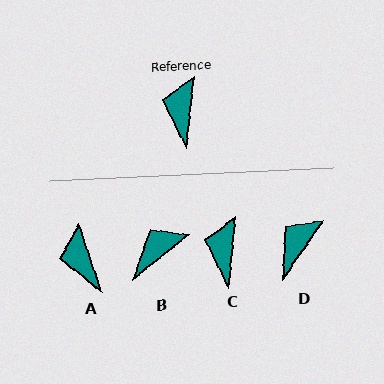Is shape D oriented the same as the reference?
No, it is off by about 29 degrees.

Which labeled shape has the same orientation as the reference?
C.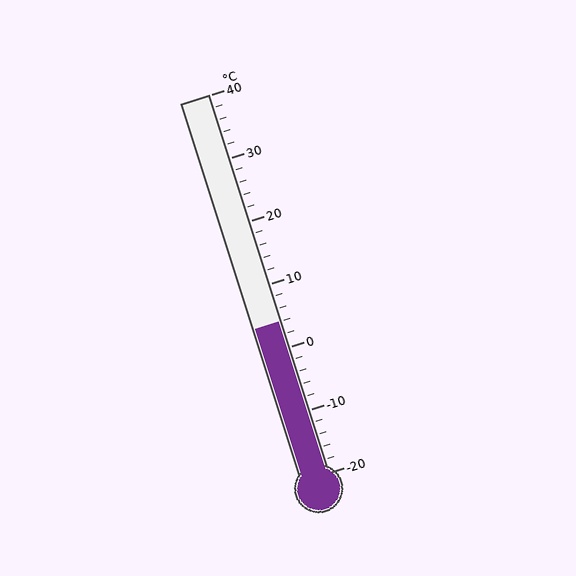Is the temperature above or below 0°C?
The temperature is above 0°C.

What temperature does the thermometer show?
The thermometer shows approximately 4°C.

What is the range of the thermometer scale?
The thermometer scale ranges from -20°C to 40°C.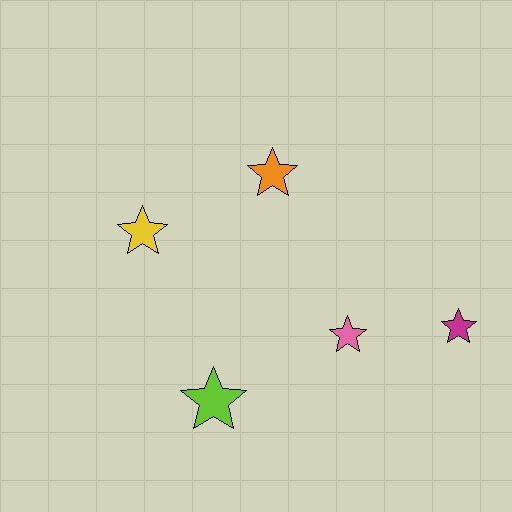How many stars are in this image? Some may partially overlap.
There are 5 stars.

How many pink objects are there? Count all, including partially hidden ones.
There is 1 pink object.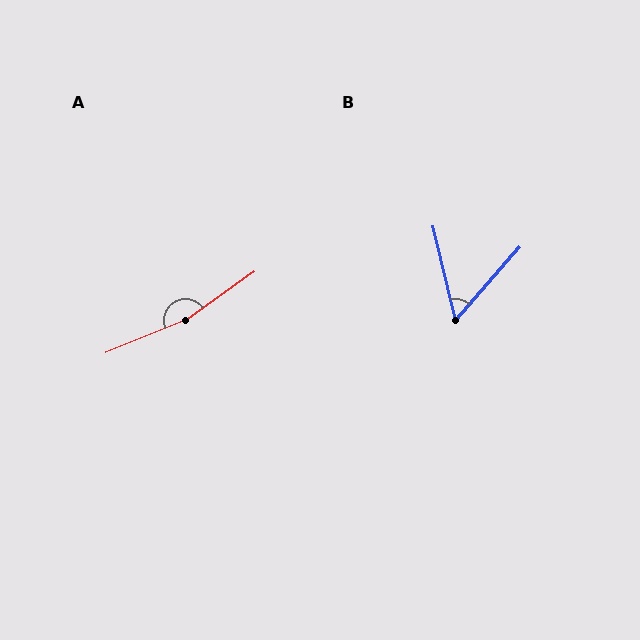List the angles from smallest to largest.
B (55°), A (166°).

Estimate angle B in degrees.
Approximately 55 degrees.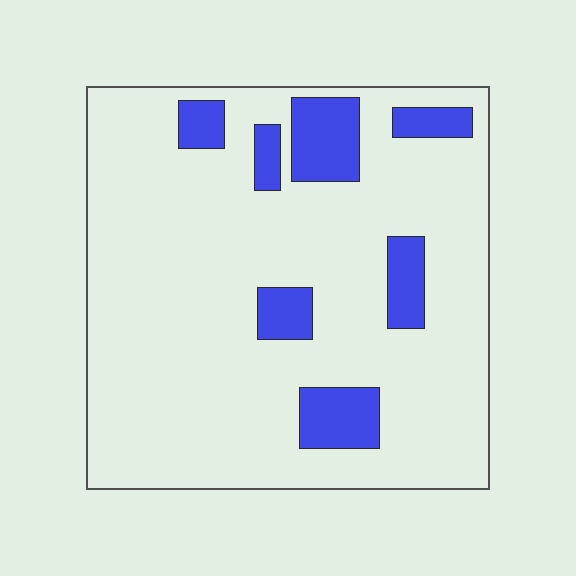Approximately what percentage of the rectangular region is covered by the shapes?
Approximately 15%.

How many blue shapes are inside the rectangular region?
7.